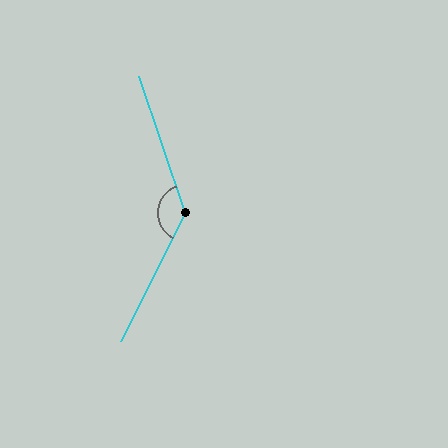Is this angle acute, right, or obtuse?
It is obtuse.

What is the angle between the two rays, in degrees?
Approximately 135 degrees.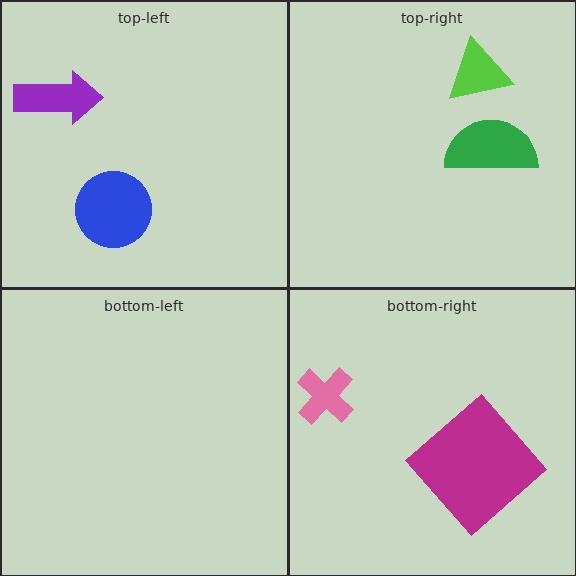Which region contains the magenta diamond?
The bottom-right region.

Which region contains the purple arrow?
The top-left region.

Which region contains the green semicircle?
The top-right region.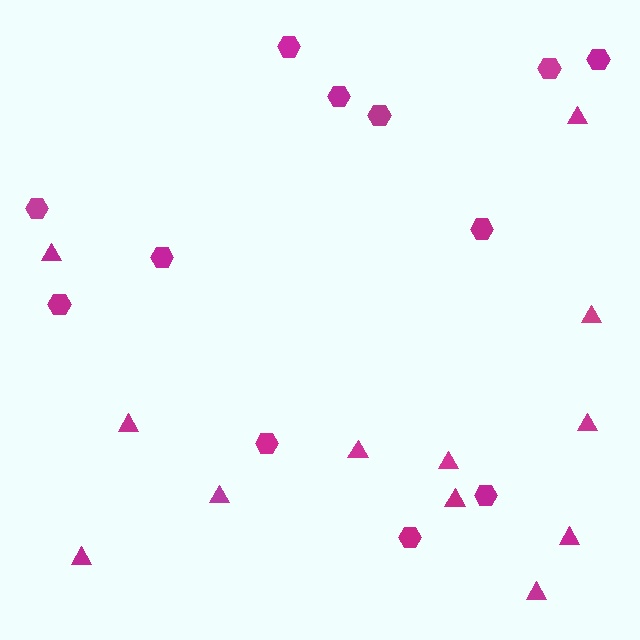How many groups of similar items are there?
There are 2 groups: one group of triangles (12) and one group of hexagons (12).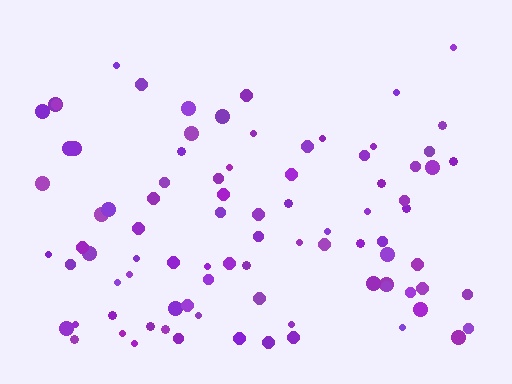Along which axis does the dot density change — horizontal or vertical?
Vertical.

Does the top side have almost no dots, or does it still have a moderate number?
Still a moderate number, just noticeably fewer than the bottom.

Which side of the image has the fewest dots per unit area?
The top.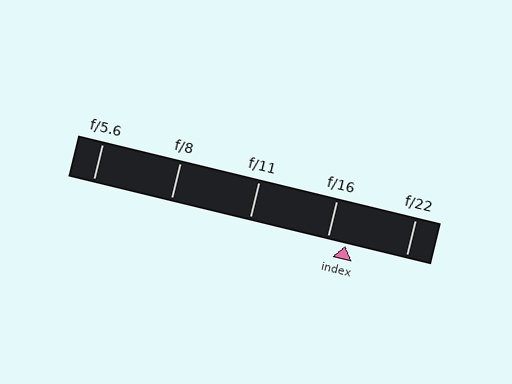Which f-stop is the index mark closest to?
The index mark is closest to f/16.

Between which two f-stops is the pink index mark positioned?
The index mark is between f/16 and f/22.